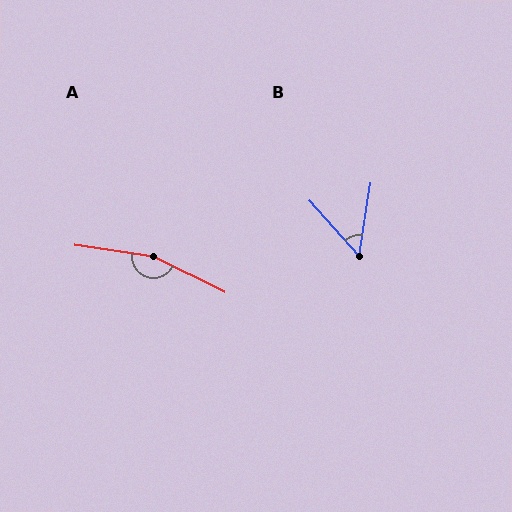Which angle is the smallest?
B, at approximately 51 degrees.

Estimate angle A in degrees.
Approximately 162 degrees.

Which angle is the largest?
A, at approximately 162 degrees.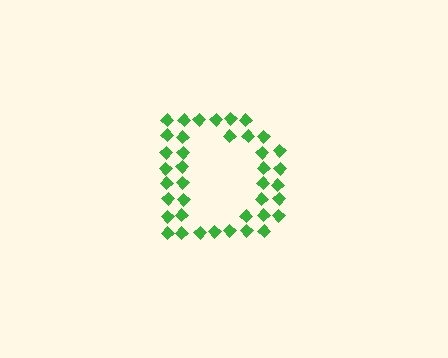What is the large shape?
The large shape is the letter D.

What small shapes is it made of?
It is made of small diamonds.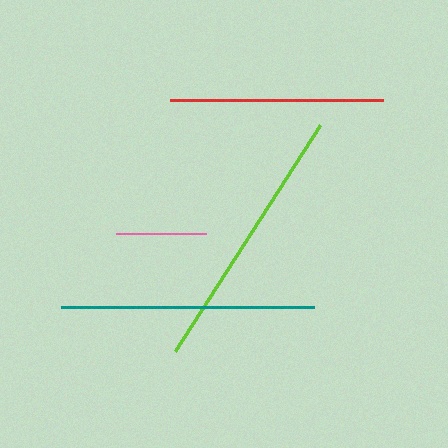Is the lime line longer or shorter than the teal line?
The lime line is longer than the teal line.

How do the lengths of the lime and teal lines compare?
The lime and teal lines are approximately the same length.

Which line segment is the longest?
The lime line is the longest at approximately 268 pixels.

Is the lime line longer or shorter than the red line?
The lime line is longer than the red line.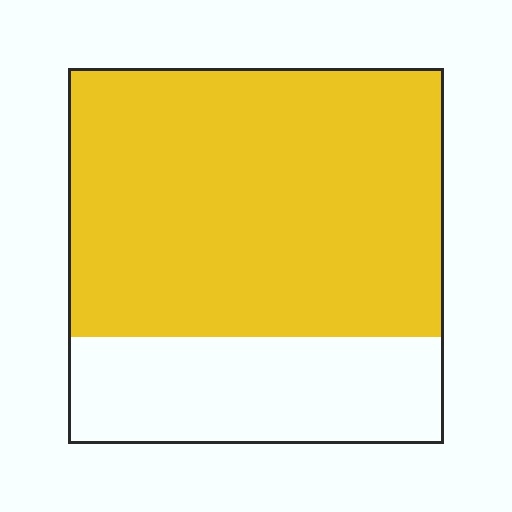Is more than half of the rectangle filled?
Yes.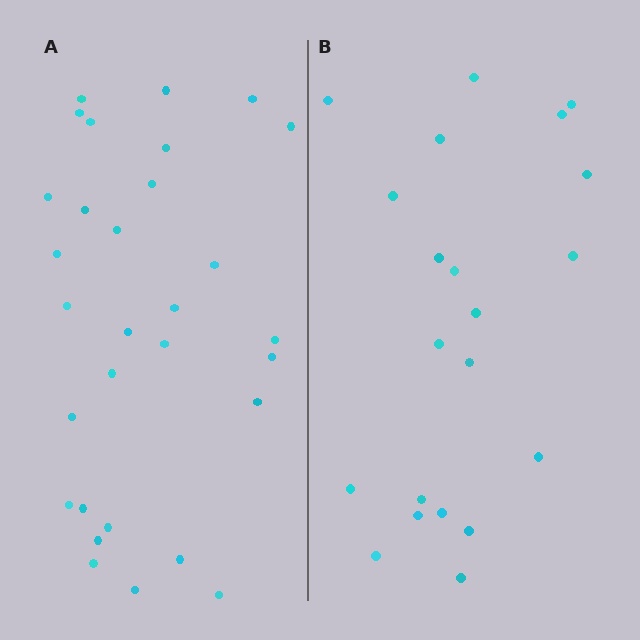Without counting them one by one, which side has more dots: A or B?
Region A (the left region) has more dots.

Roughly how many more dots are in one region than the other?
Region A has roughly 8 or so more dots than region B.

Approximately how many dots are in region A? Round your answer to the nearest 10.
About 30 dots.